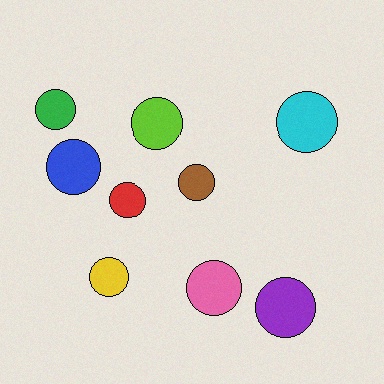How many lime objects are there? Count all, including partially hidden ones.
There is 1 lime object.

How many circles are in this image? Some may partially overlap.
There are 9 circles.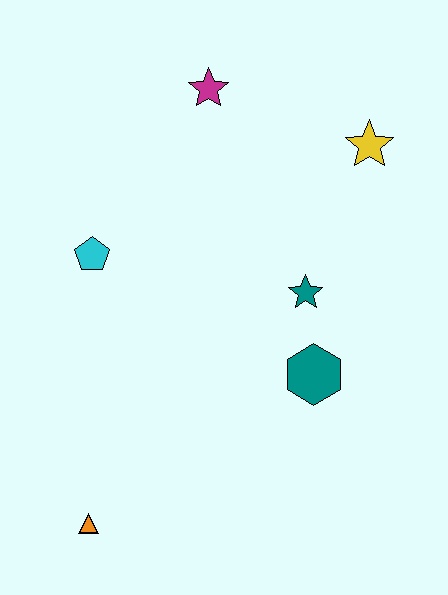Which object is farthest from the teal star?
The orange triangle is farthest from the teal star.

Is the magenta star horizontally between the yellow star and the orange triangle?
Yes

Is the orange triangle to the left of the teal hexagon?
Yes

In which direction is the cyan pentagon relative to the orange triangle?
The cyan pentagon is above the orange triangle.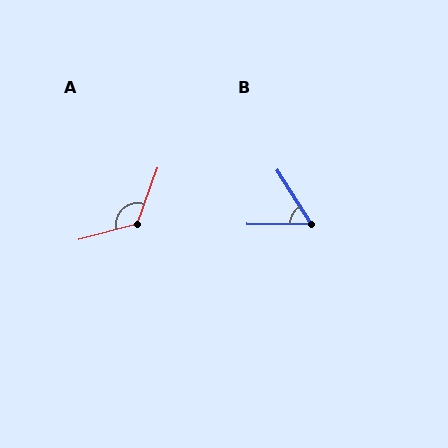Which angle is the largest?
A, at approximately 125 degrees.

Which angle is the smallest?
B, at approximately 57 degrees.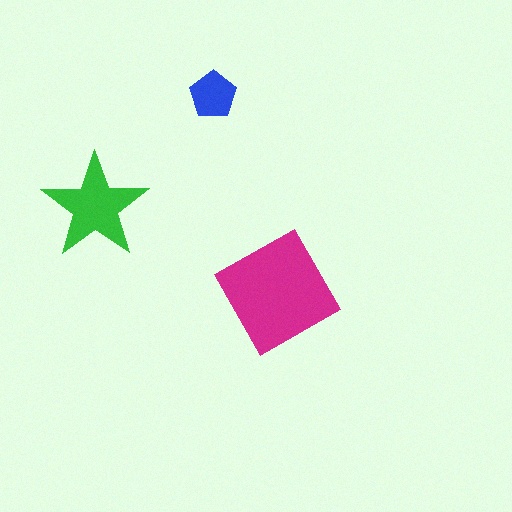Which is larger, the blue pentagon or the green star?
The green star.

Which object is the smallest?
The blue pentagon.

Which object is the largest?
The magenta square.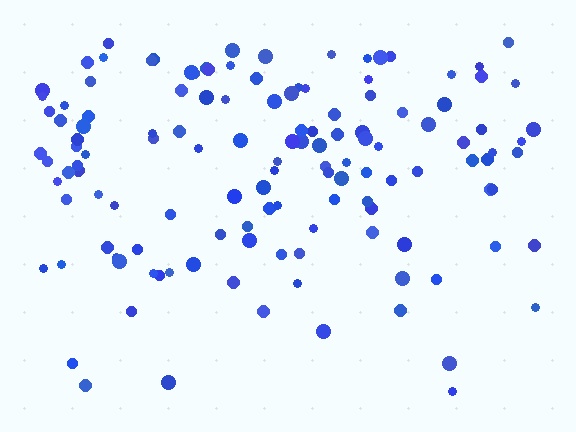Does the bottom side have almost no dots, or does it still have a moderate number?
Still a moderate number, just noticeably fewer than the top.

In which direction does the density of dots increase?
From bottom to top, with the top side densest.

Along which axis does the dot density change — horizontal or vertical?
Vertical.